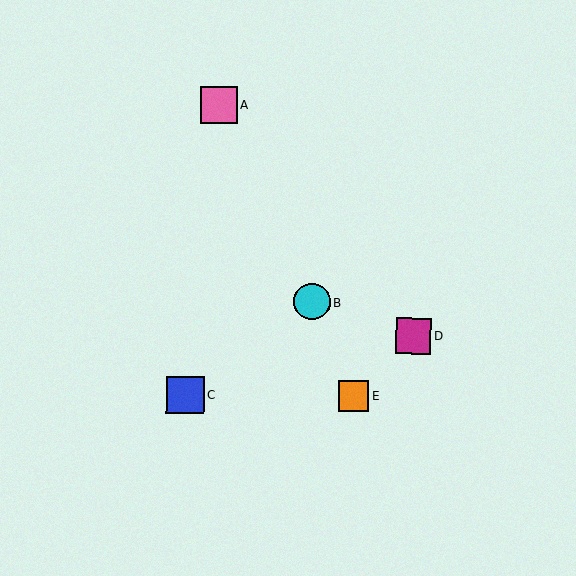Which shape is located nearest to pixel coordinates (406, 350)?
The magenta square (labeled D) at (413, 336) is nearest to that location.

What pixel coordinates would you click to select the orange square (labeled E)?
Click at (353, 396) to select the orange square E.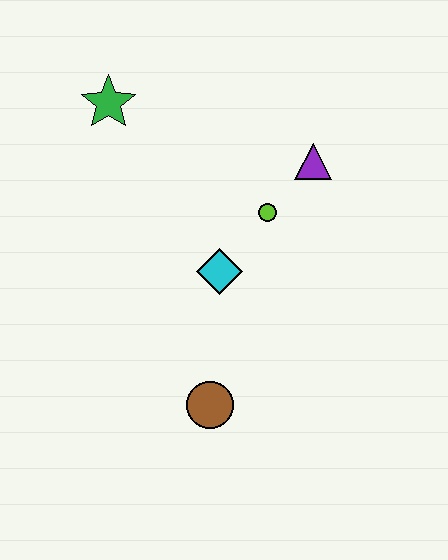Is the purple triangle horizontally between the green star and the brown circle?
No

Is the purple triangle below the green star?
Yes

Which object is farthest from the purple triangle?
The brown circle is farthest from the purple triangle.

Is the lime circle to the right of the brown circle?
Yes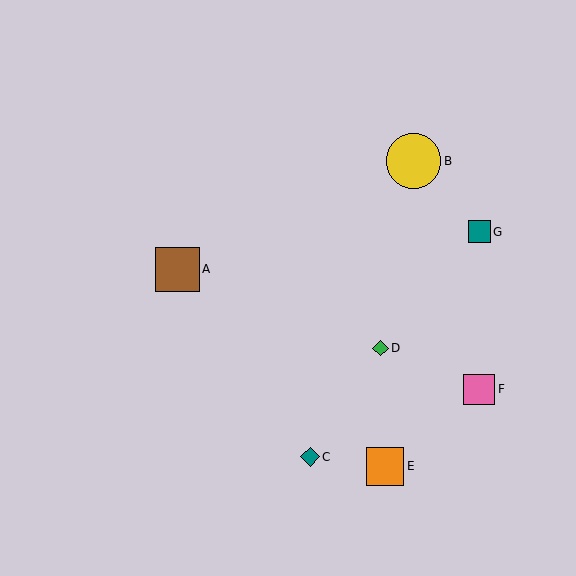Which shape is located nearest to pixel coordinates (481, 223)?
The teal square (labeled G) at (479, 232) is nearest to that location.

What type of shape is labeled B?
Shape B is a yellow circle.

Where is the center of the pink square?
The center of the pink square is at (479, 390).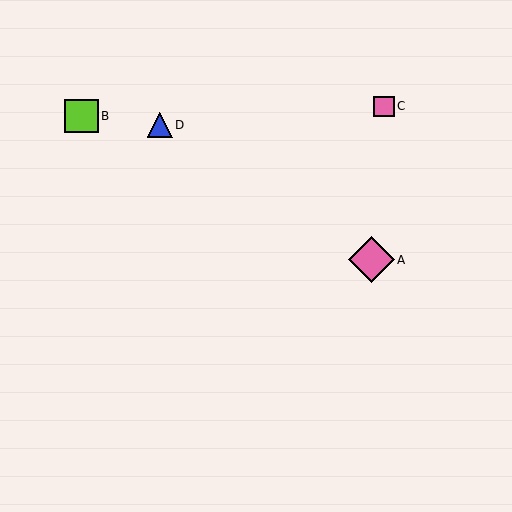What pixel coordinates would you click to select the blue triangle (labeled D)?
Click at (160, 125) to select the blue triangle D.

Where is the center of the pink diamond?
The center of the pink diamond is at (371, 260).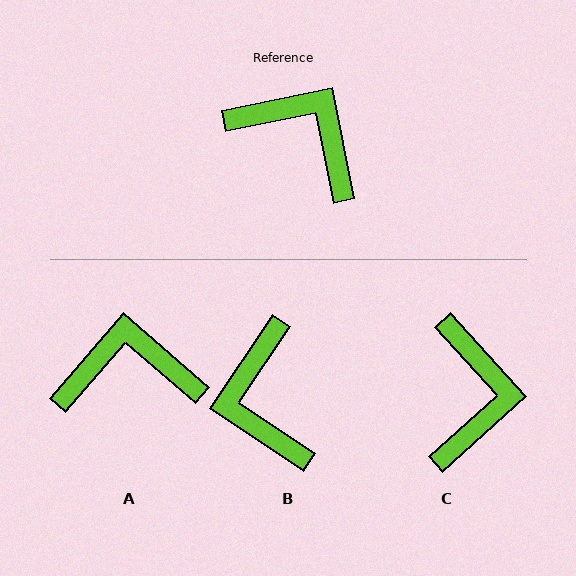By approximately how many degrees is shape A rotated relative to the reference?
Approximately 37 degrees counter-clockwise.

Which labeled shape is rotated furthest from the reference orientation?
B, about 135 degrees away.